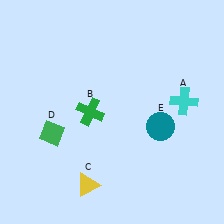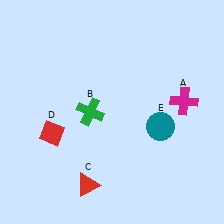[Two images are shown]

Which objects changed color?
A changed from cyan to magenta. C changed from yellow to red. D changed from green to red.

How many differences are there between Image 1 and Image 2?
There are 3 differences between the two images.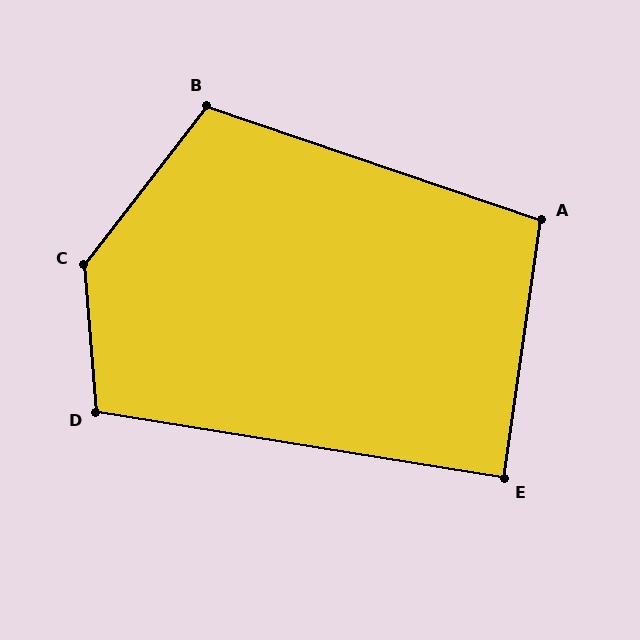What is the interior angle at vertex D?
Approximately 104 degrees (obtuse).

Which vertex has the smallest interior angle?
E, at approximately 89 degrees.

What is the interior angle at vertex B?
Approximately 109 degrees (obtuse).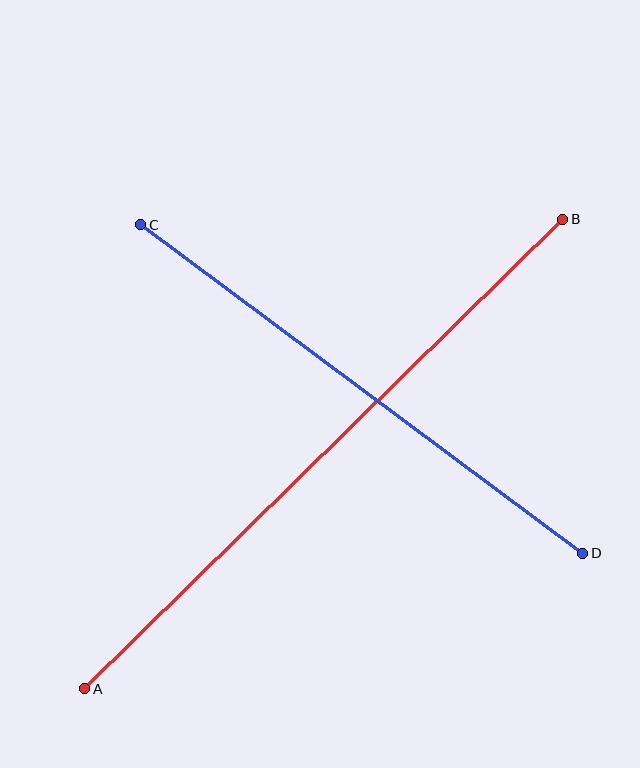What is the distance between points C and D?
The distance is approximately 551 pixels.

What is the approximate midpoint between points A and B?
The midpoint is at approximately (324, 454) pixels.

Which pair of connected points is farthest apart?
Points A and B are farthest apart.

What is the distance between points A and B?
The distance is approximately 670 pixels.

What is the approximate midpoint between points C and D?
The midpoint is at approximately (362, 389) pixels.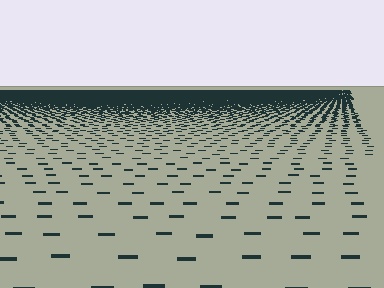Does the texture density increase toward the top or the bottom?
Density increases toward the top.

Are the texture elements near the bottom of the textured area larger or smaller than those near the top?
Larger. Near the bottom, elements are closer to the viewer and appear at a bigger on-screen size.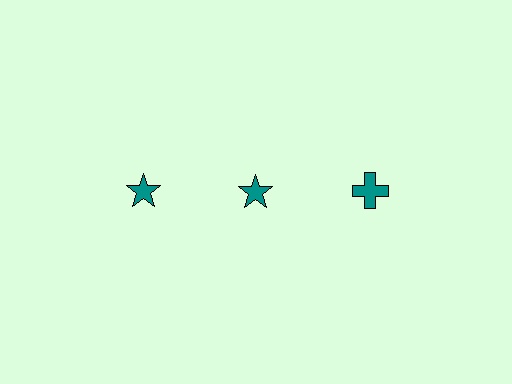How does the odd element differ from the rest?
It has a different shape: cross instead of star.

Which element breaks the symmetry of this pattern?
The teal cross in the top row, center column breaks the symmetry. All other shapes are teal stars.